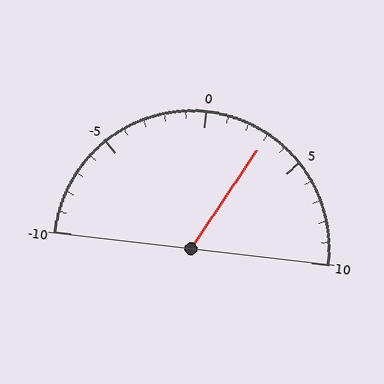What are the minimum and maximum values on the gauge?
The gauge ranges from -10 to 10.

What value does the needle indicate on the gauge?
The needle indicates approximately 3.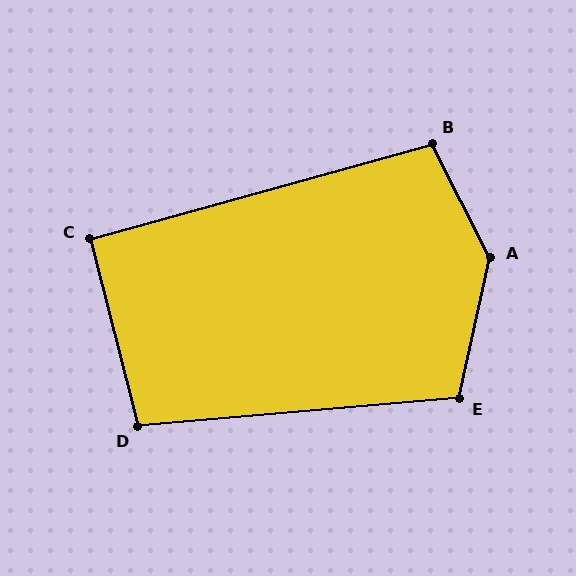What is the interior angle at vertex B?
Approximately 101 degrees (obtuse).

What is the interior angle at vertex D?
Approximately 99 degrees (obtuse).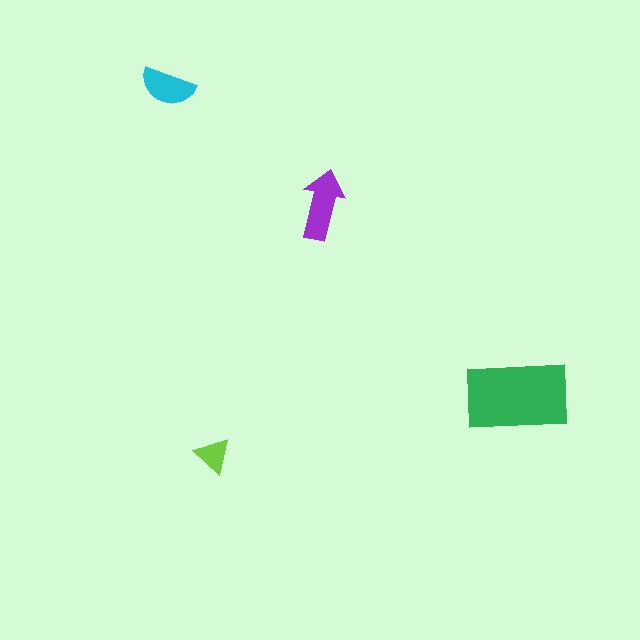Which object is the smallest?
The lime triangle.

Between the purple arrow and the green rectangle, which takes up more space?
The green rectangle.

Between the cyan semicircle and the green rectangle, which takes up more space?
The green rectangle.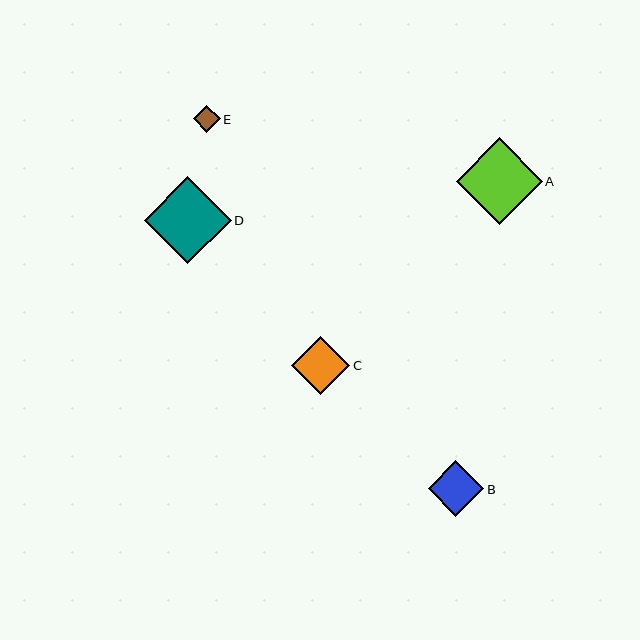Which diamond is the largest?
Diamond D is the largest with a size of approximately 87 pixels.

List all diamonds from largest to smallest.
From largest to smallest: D, A, C, B, E.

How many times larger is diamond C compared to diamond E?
Diamond C is approximately 2.1 times the size of diamond E.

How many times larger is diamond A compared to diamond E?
Diamond A is approximately 3.2 times the size of diamond E.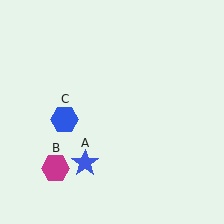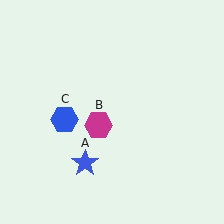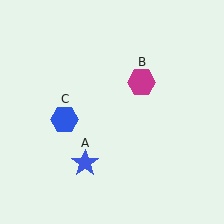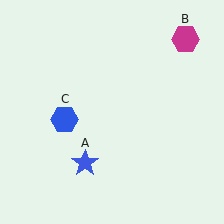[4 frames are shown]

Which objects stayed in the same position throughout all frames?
Blue star (object A) and blue hexagon (object C) remained stationary.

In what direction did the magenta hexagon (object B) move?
The magenta hexagon (object B) moved up and to the right.